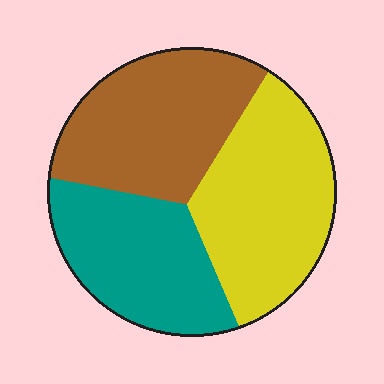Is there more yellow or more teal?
Yellow.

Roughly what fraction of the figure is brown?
Brown covers 34% of the figure.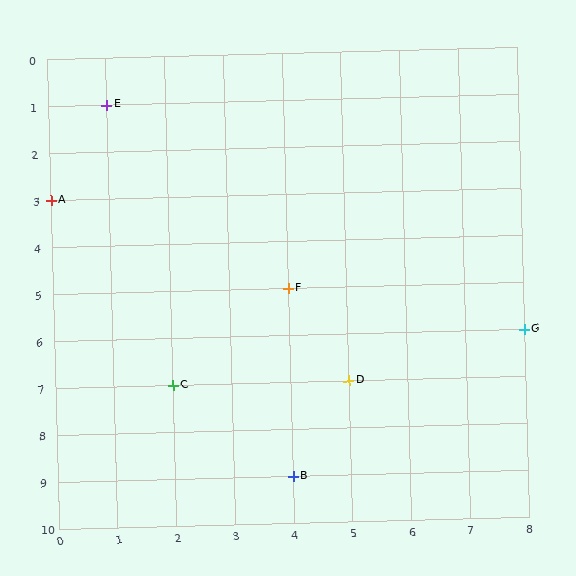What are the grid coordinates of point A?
Point A is at grid coordinates (0, 3).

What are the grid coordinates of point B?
Point B is at grid coordinates (4, 9).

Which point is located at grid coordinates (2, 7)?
Point C is at (2, 7).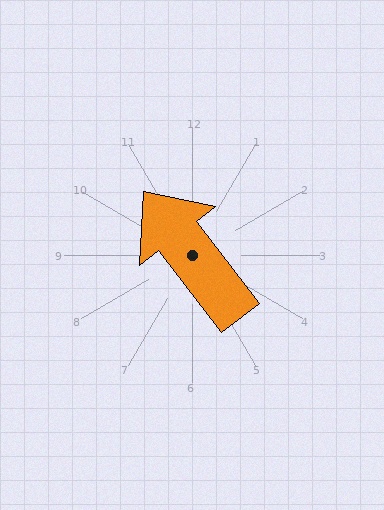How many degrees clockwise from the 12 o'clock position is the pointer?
Approximately 322 degrees.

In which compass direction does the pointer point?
Northwest.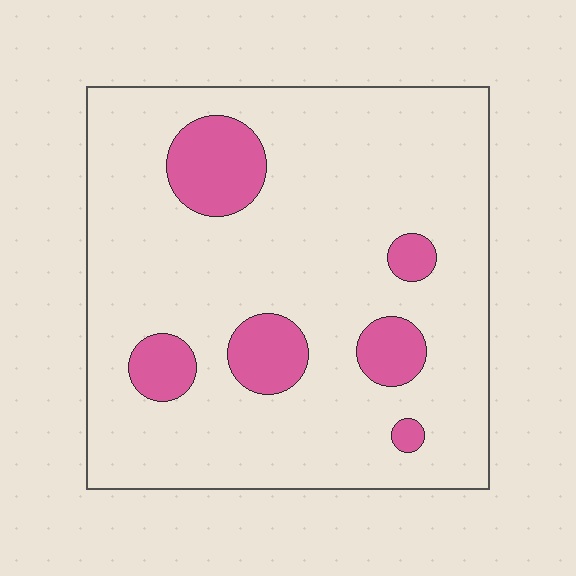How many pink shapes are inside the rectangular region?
6.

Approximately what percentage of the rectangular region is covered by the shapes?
Approximately 15%.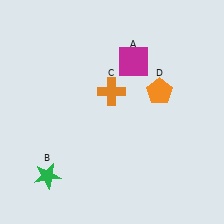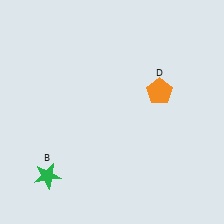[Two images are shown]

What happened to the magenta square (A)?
The magenta square (A) was removed in Image 2. It was in the top-right area of Image 1.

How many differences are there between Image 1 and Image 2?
There are 2 differences between the two images.